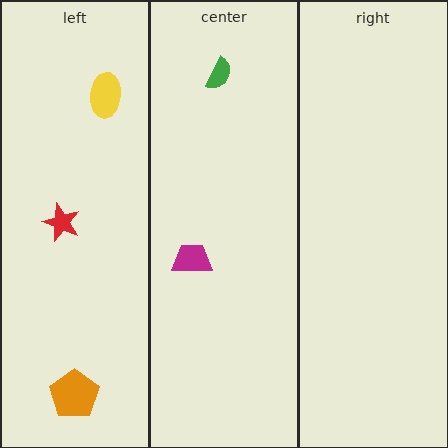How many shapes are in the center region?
2.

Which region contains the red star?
The left region.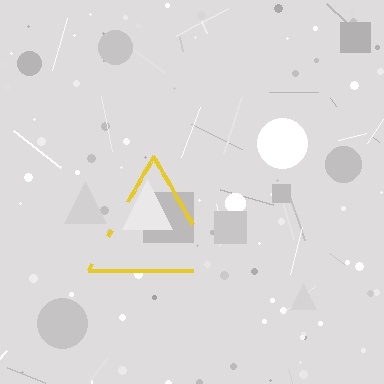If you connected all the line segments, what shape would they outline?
They would outline a triangle.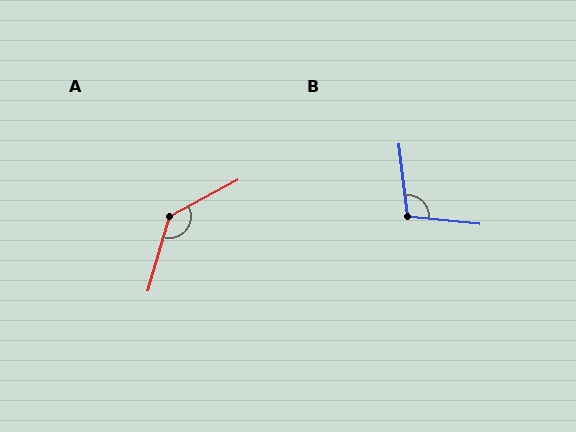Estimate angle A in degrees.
Approximately 134 degrees.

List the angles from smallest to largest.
B (102°), A (134°).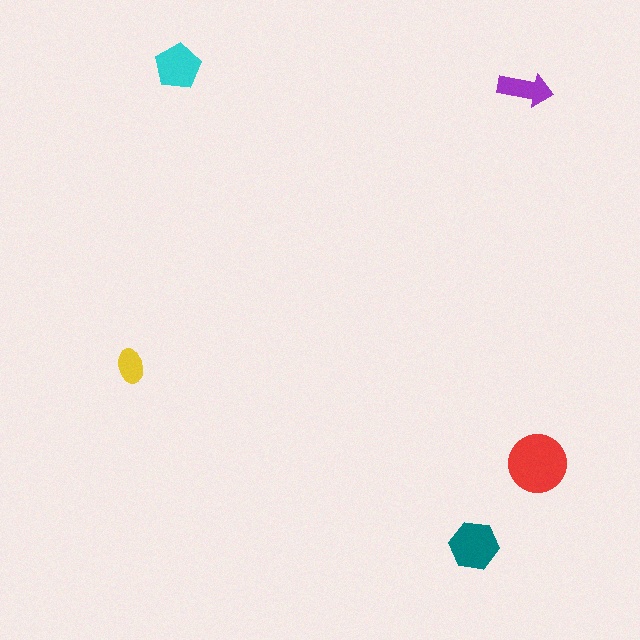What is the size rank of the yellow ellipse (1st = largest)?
5th.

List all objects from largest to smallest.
The red circle, the teal hexagon, the cyan pentagon, the purple arrow, the yellow ellipse.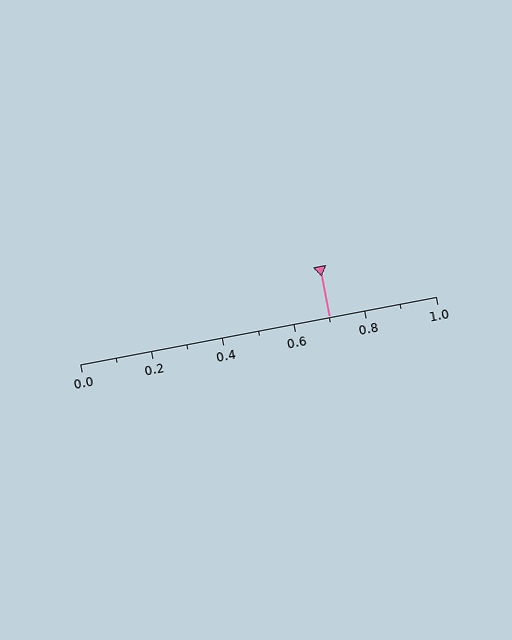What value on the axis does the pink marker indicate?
The marker indicates approximately 0.7.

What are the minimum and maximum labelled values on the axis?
The axis runs from 0.0 to 1.0.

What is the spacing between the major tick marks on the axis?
The major ticks are spaced 0.2 apart.